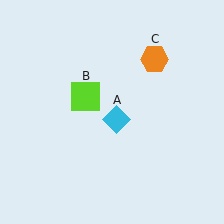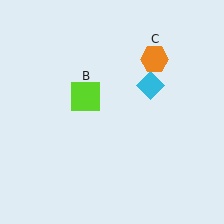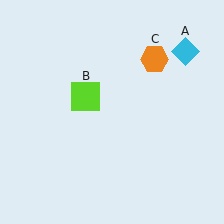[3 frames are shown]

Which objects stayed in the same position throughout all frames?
Lime square (object B) and orange hexagon (object C) remained stationary.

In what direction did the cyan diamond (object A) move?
The cyan diamond (object A) moved up and to the right.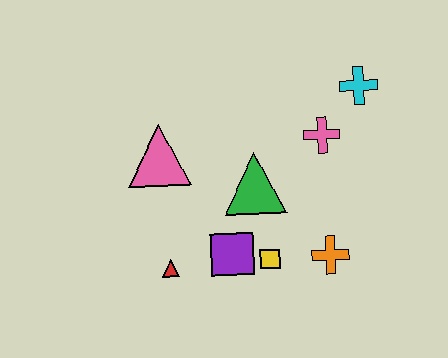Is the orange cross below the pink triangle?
Yes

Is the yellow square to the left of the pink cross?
Yes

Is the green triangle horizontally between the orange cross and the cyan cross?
No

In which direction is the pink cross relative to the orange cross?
The pink cross is above the orange cross.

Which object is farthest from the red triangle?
The cyan cross is farthest from the red triangle.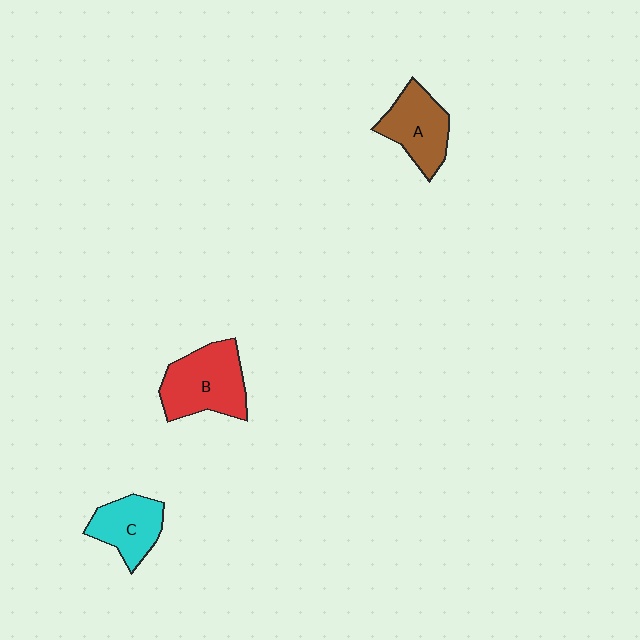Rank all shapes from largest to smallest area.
From largest to smallest: B (red), A (brown), C (cyan).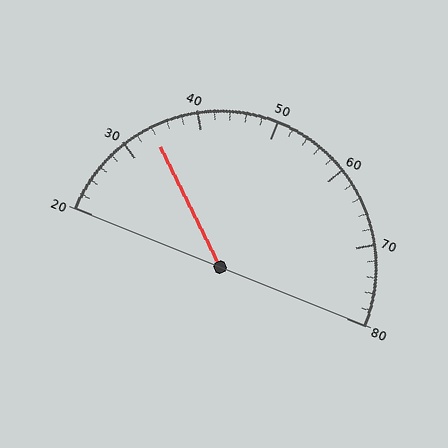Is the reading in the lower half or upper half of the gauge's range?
The reading is in the lower half of the range (20 to 80).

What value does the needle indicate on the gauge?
The needle indicates approximately 34.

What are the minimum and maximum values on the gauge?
The gauge ranges from 20 to 80.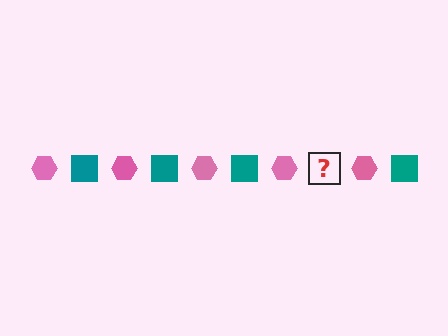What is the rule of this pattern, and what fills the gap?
The rule is that the pattern alternates between pink hexagon and teal square. The gap should be filled with a teal square.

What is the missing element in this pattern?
The missing element is a teal square.